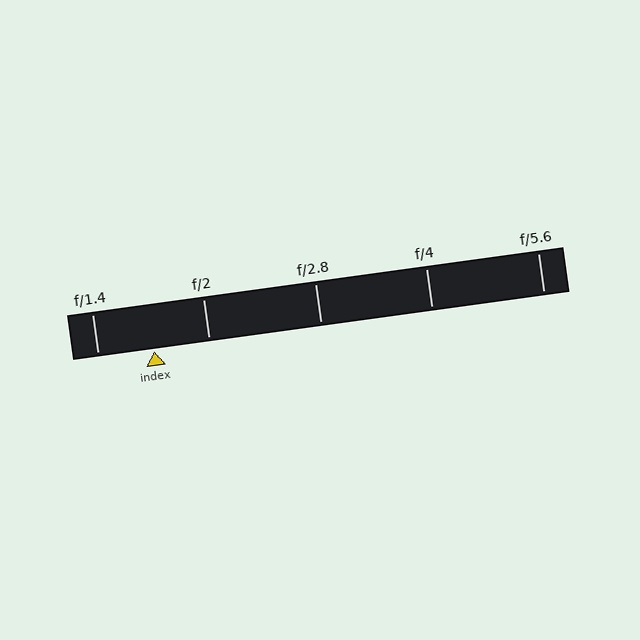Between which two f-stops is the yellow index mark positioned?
The index mark is between f/1.4 and f/2.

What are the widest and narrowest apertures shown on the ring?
The widest aperture shown is f/1.4 and the narrowest is f/5.6.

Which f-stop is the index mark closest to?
The index mark is closest to f/2.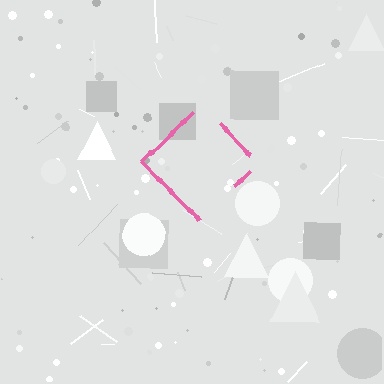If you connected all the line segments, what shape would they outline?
They would outline a diamond.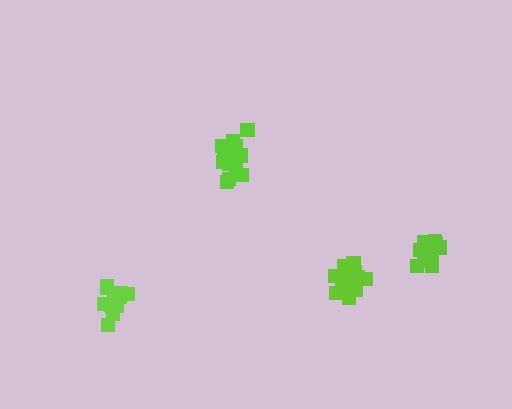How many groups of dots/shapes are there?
There are 4 groups.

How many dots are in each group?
Group 1: 19 dots, Group 2: 17 dots, Group 3: 13 dots, Group 4: 16 dots (65 total).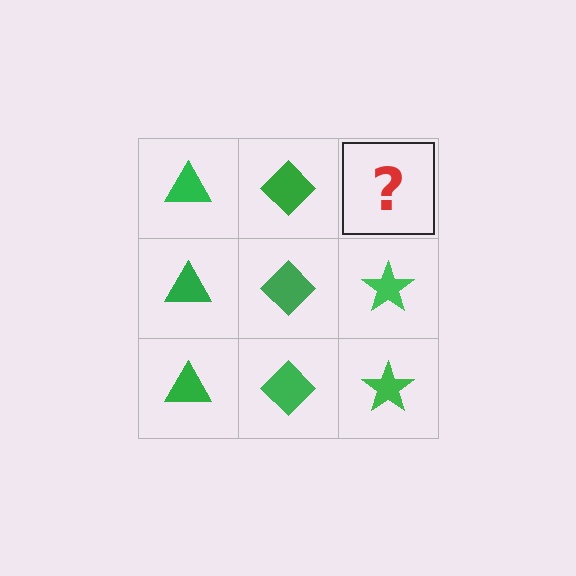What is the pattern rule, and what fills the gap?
The rule is that each column has a consistent shape. The gap should be filled with a green star.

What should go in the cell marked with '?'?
The missing cell should contain a green star.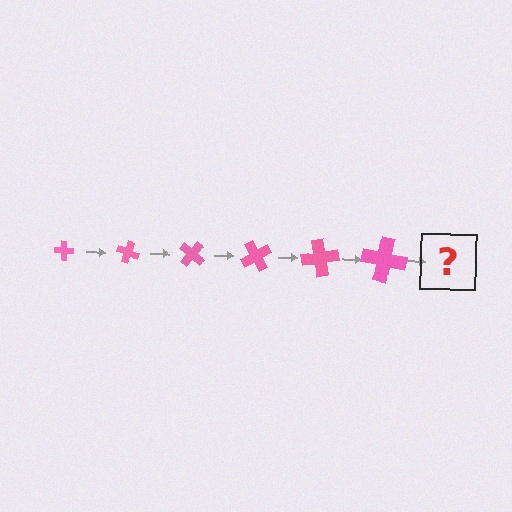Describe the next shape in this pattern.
It should be a cross, larger than the previous one and rotated 120 degrees from the start.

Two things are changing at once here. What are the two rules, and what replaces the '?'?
The two rules are that the cross grows larger each step and it rotates 20 degrees each step. The '?' should be a cross, larger than the previous one and rotated 120 degrees from the start.